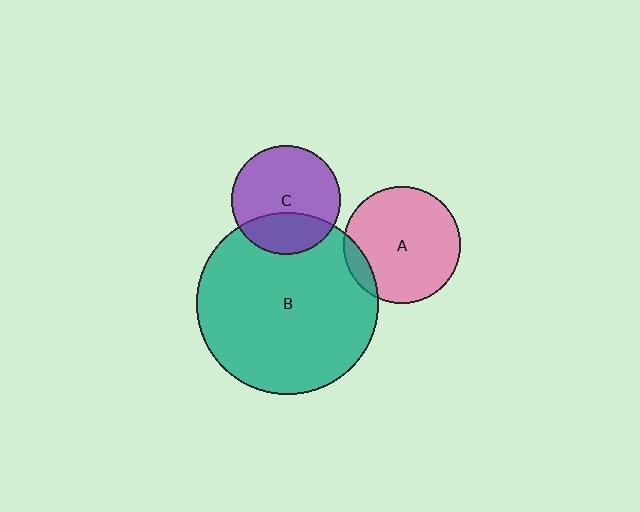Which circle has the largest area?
Circle B (teal).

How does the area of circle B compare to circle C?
Approximately 2.8 times.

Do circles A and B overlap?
Yes.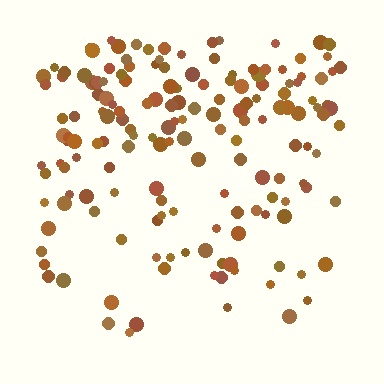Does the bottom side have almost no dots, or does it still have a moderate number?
Still a moderate number, just noticeably fewer than the top.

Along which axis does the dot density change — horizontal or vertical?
Vertical.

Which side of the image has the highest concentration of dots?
The top.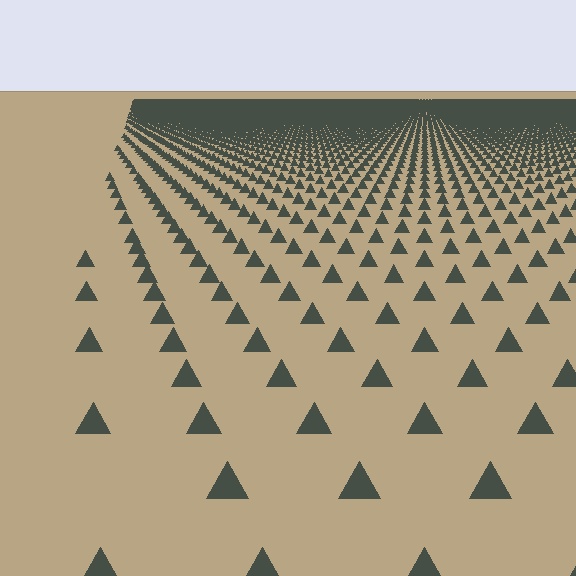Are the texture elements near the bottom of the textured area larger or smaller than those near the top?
Larger. Near the bottom, elements are closer to the viewer and appear at a bigger on-screen size.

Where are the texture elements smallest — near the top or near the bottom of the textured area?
Near the top.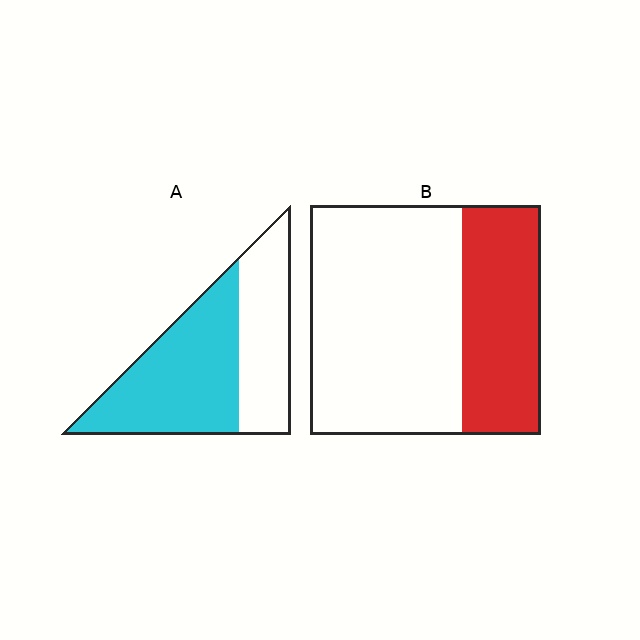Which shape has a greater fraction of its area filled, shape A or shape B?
Shape A.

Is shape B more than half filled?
No.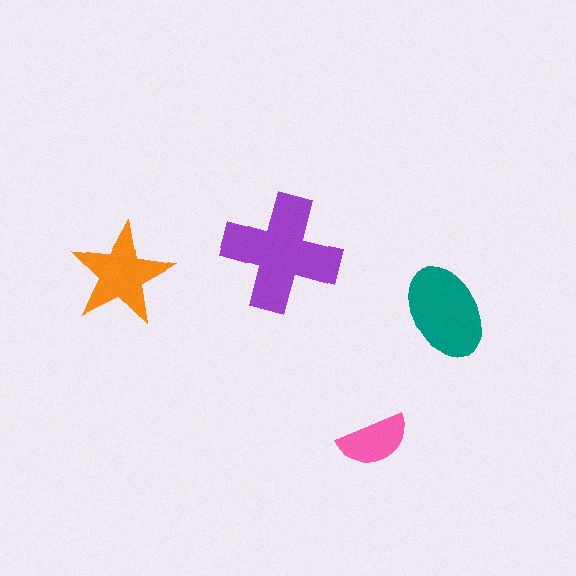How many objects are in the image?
There are 4 objects in the image.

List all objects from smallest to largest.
The pink semicircle, the orange star, the teal ellipse, the purple cross.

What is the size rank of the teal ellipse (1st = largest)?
2nd.